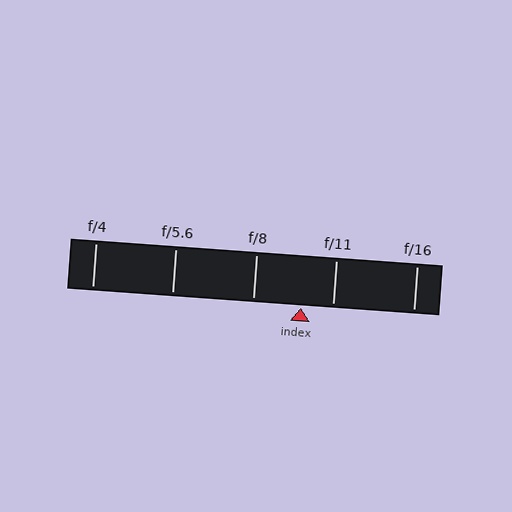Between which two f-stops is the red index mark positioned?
The index mark is between f/8 and f/11.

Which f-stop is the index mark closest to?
The index mark is closest to f/11.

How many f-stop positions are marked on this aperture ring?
There are 5 f-stop positions marked.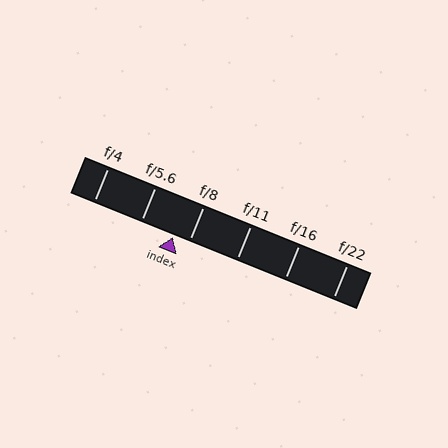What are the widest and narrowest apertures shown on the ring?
The widest aperture shown is f/4 and the narrowest is f/22.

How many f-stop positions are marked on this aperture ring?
There are 6 f-stop positions marked.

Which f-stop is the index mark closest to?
The index mark is closest to f/8.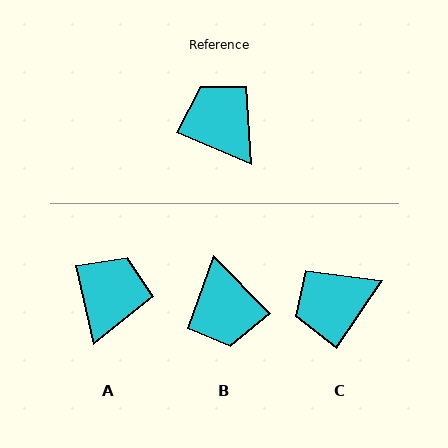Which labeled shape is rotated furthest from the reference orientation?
B, about 157 degrees away.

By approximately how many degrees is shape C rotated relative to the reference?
Approximately 79 degrees counter-clockwise.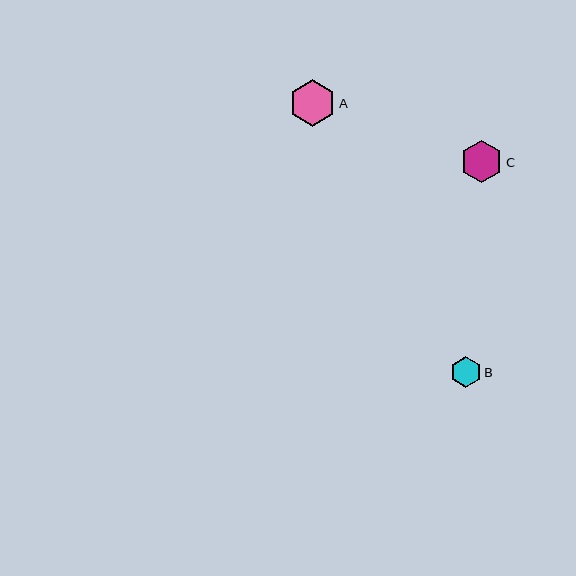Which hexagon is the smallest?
Hexagon B is the smallest with a size of approximately 31 pixels.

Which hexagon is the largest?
Hexagon A is the largest with a size of approximately 47 pixels.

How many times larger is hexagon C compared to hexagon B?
Hexagon C is approximately 1.4 times the size of hexagon B.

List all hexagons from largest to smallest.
From largest to smallest: A, C, B.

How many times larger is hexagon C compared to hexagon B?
Hexagon C is approximately 1.4 times the size of hexagon B.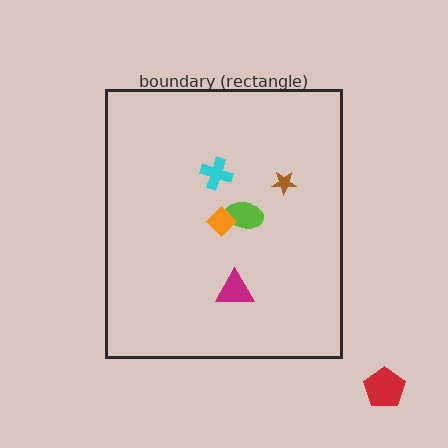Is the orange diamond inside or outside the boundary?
Inside.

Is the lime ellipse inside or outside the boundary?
Inside.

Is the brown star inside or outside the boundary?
Inside.